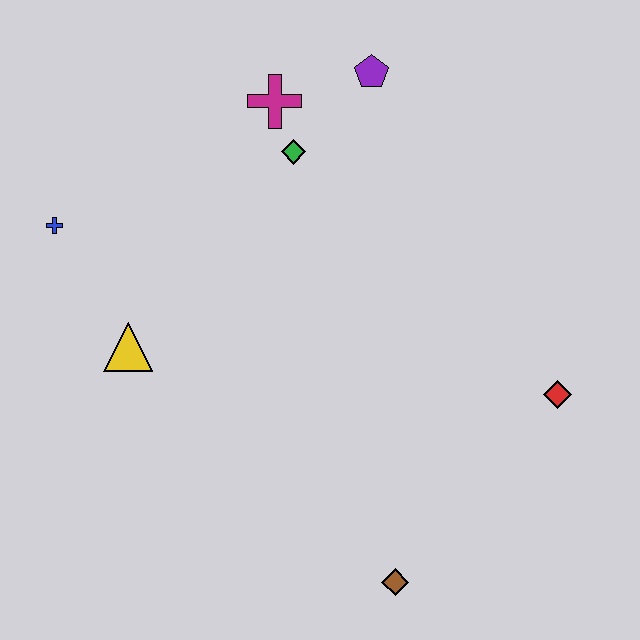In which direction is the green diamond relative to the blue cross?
The green diamond is to the right of the blue cross.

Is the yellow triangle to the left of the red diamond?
Yes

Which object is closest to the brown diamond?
The red diamond is closest to the brown diamond.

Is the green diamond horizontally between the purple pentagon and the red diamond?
No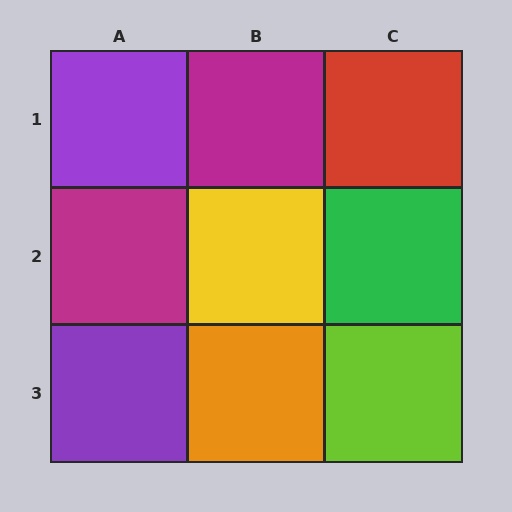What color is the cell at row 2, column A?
Magenta.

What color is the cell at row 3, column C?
Lime.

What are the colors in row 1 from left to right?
Purple, magenta, red.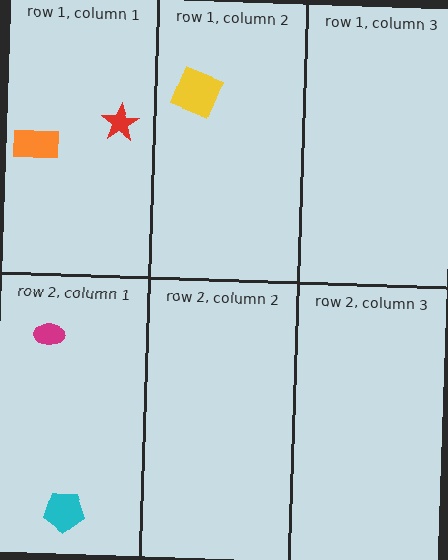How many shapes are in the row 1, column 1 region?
2.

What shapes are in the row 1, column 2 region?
The yellow square.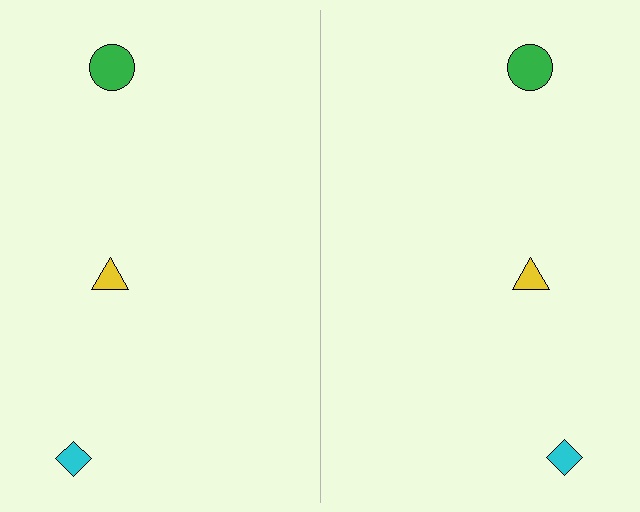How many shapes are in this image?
There are 6 shapes in this image.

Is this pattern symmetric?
Yes, this pattern has bilateral (reflection) symmetry.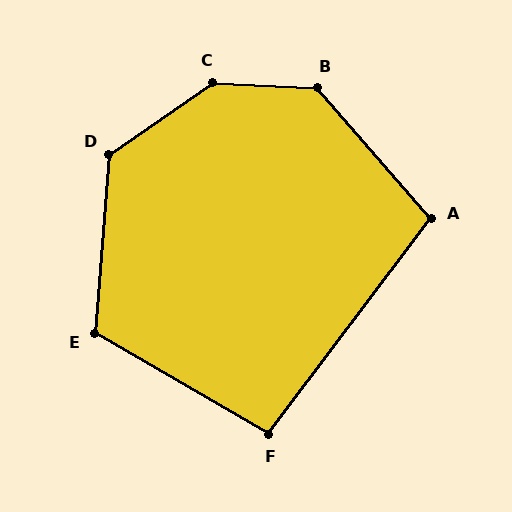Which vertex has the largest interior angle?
C, at approximately 142 degrees.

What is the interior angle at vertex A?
Approximately 102 degrees (obtuse).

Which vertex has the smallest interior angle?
F, at approximately 97 degrees.